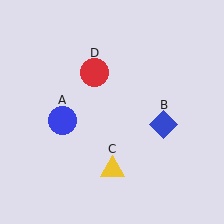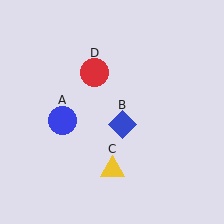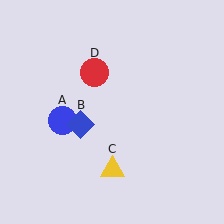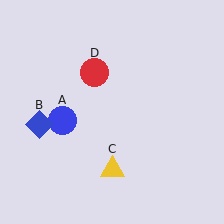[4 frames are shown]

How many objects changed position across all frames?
1 object changed position: blue diamond (object B).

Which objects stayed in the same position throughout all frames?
Blue circle (object A) and yellow triangle (object C) and red circle (object D) remained stationary.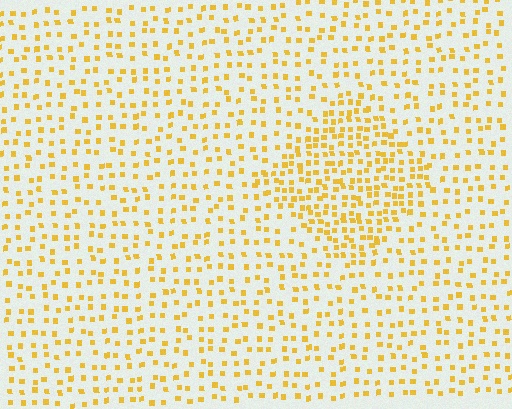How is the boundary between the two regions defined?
The boundary is defined by a change in element density (approximately 2.0x ratio). All elements are the same color, size, and shape.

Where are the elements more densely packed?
The elements are more densely packed inside the diamond boundary.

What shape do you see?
I see a diamond.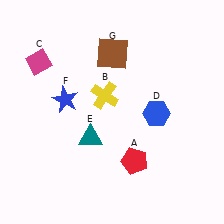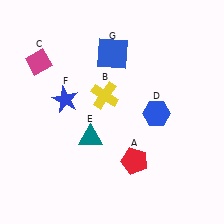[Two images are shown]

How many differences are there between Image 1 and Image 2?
There is 1 difference between the two images.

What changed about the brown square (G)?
In Image 1, G is brown. In Image 2, it changed to blue.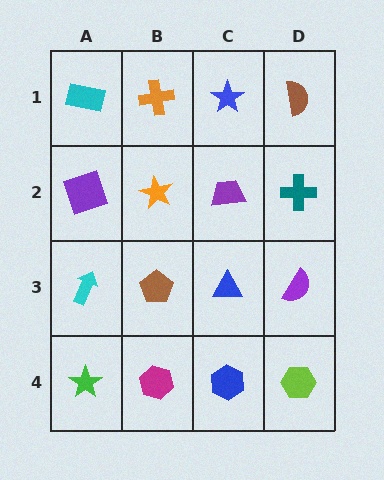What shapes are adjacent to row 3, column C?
A purple trapezoid (row 2, column C), a blue hexagon (row 4, column C), a brown pentagon (row 3, column B), a purple semicircle (row 3, column D).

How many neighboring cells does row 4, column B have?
3.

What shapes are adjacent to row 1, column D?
A teal cross (row 2, column D), a blue star (row 1, column C).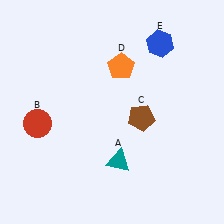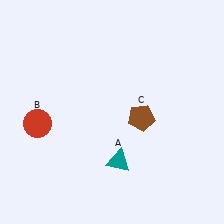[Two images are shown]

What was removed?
The blue hexagon (E), the orange pentagon (D) were removed in Image 2.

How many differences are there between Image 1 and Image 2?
There are 2 differences between the two images.